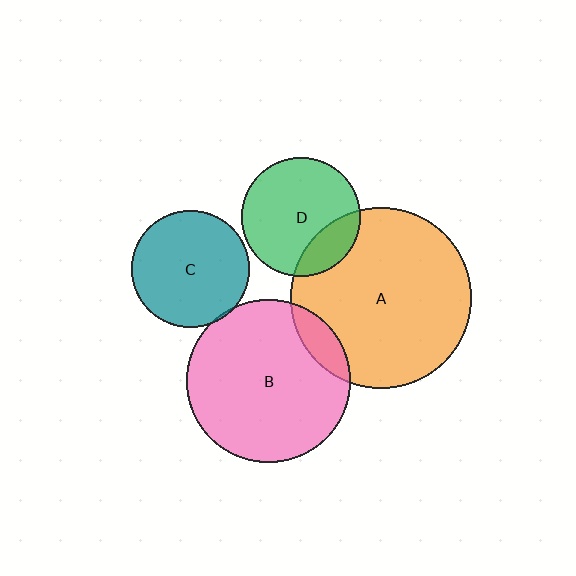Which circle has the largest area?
Circle A (orange).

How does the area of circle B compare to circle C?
Approximately 1.9 times.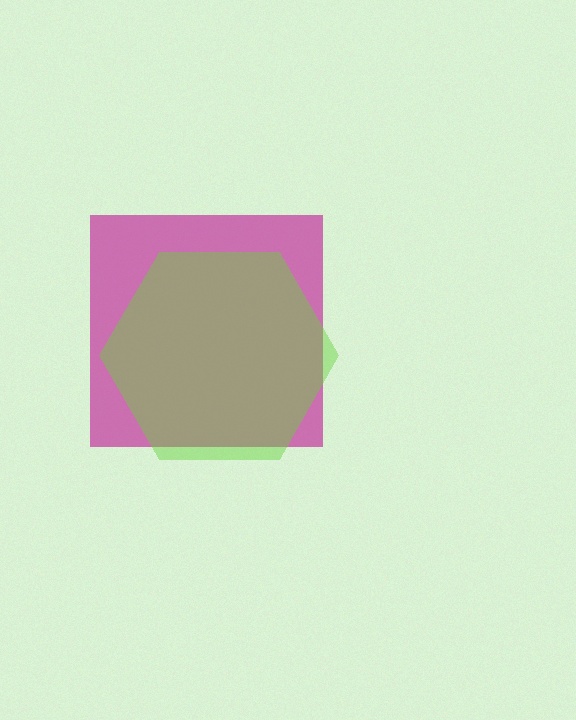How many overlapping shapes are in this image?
There are 2 overlapping shapes in the image.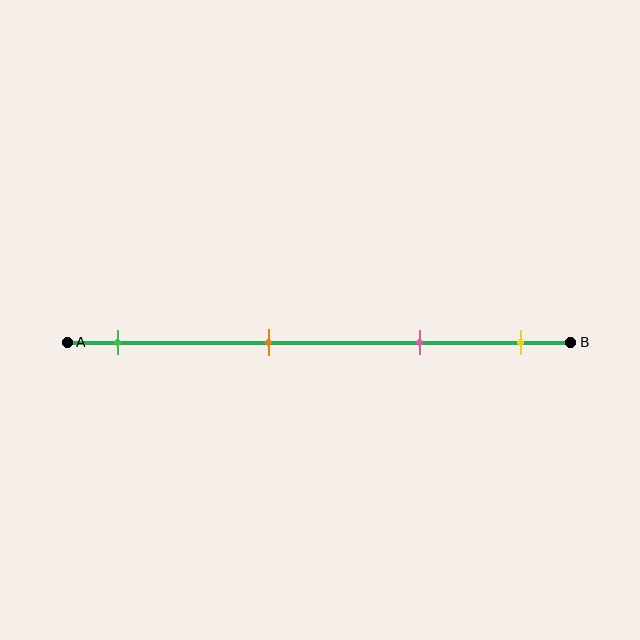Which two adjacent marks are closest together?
The pink and yellow marks are the closest adjacent pair.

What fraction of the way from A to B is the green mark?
The green mark is approximately 10% (0.1) of the way from A to B.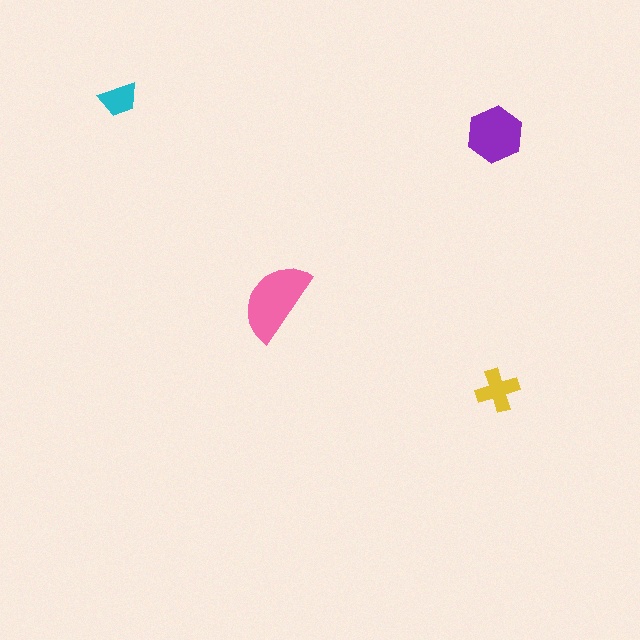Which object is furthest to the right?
The yellow cross is rightmost.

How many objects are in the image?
There are 4 objects in the image.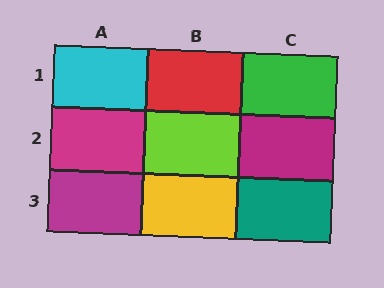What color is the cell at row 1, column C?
Green.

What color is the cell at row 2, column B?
Lime.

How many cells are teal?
1 cell is teal.